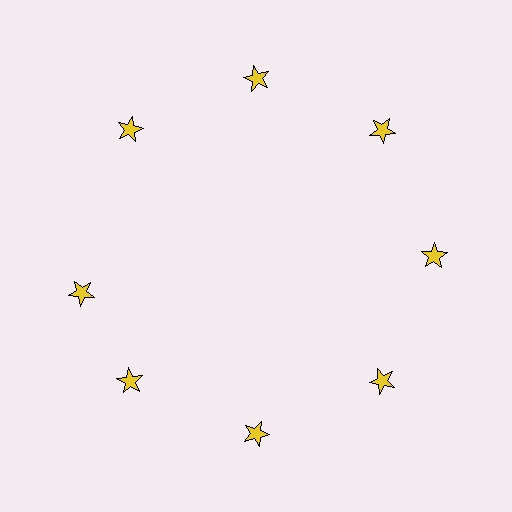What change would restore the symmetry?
The symmetry would be restored by rotating it back into even spacing with its neighbors so that all 8 stars sit at equal angles and equal distance from the center.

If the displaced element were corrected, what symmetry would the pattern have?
It would have 8-fold rotational symmetry — the pattern would map onto itself every 45 degrees.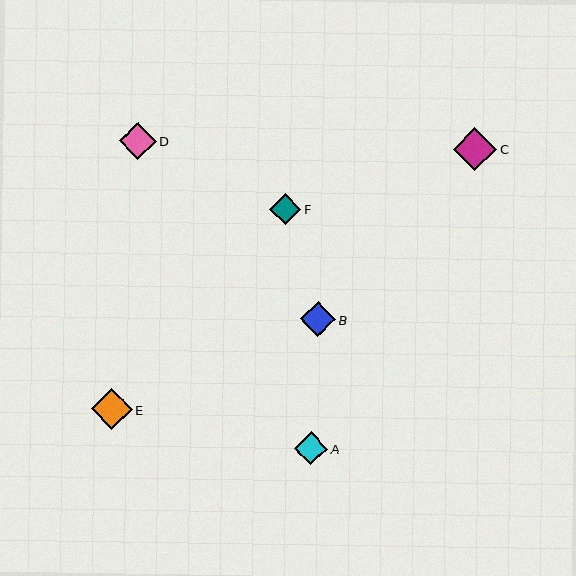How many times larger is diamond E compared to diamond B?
Diamond E is approximately 1.1 times the size of diamond B.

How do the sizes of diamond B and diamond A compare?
Diamond B and diamond A are approximately the same size.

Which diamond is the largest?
Diamond C is the largest with a size of approximately 43 pixels.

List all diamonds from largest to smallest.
From largest to smallest: C, E, D, B, A, F.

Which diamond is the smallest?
Diamond F is the smallest with a size of approximately 32 pixels.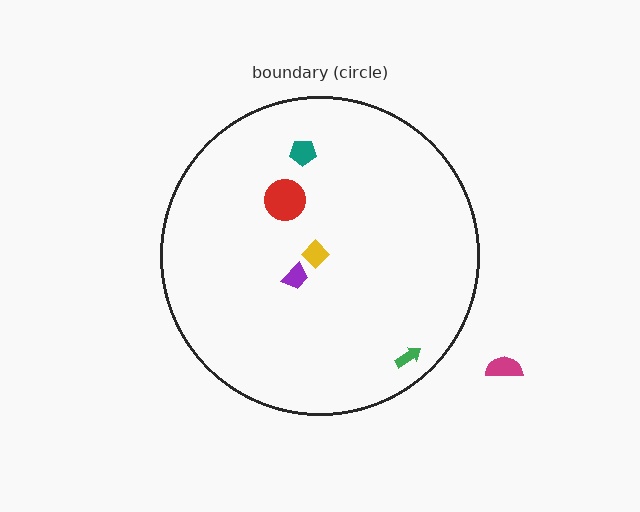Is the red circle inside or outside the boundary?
Inside.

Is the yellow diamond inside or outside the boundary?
Inside.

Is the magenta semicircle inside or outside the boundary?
Outside.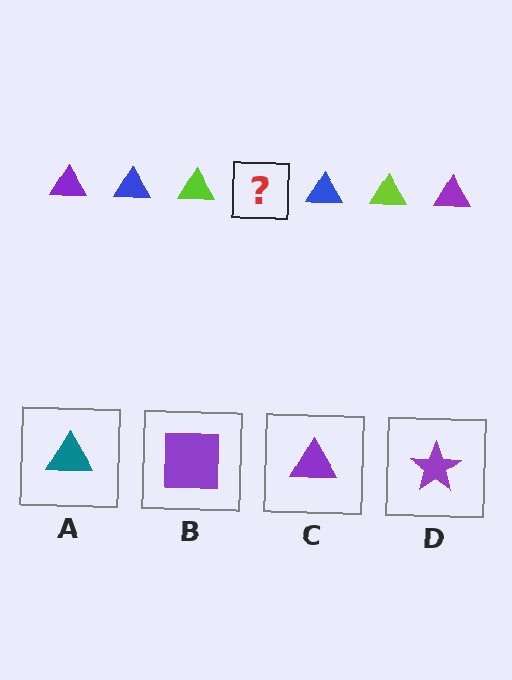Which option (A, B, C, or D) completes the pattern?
C.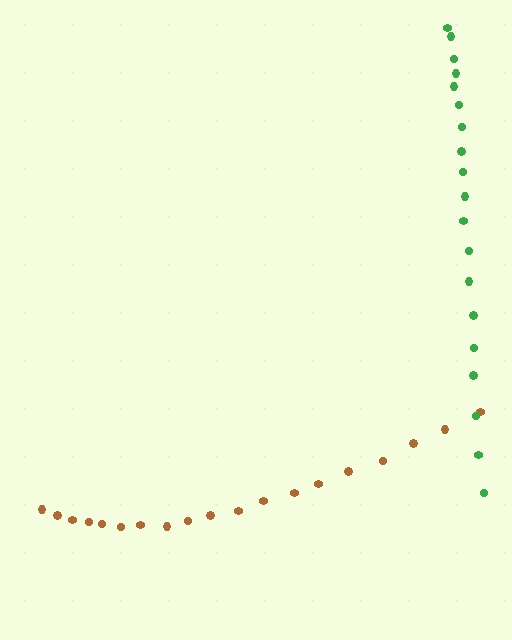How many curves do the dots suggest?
There are 2 distinct paths.